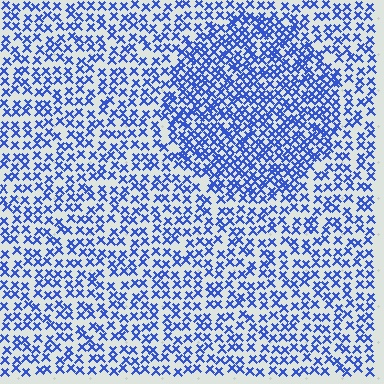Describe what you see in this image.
The image contains small blue elements arranged at two different densities. A circle-shaped region is visible where the elements are more densely packed than the surrounding area.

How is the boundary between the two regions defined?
The boundary is defined by a change in element density (approximately 1.8x ratio). All elements are the same color, size, and shape.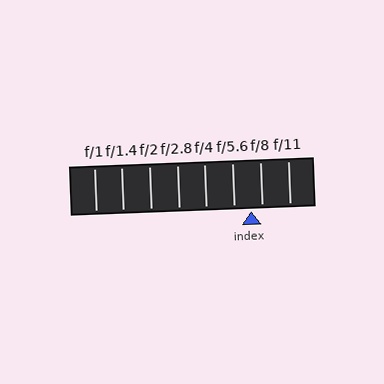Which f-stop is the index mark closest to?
The index mark is closest to f/8.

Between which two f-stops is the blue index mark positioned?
The index mark is between f/5.6 and f/8.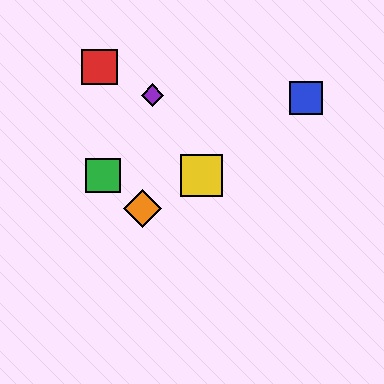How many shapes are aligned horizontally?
2 shapes (the green square, the yellow square) are aligned horizontally.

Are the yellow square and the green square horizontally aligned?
Yes, both are at y≈175.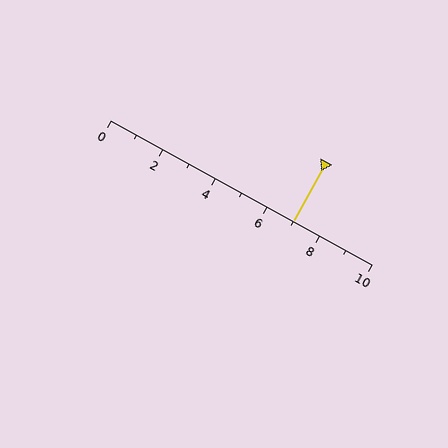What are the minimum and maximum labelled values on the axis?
The axis runs from 0 to 10.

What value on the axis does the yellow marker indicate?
The marker indicates approximately 7.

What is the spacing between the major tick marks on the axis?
The major ticks are spaced 2 apart.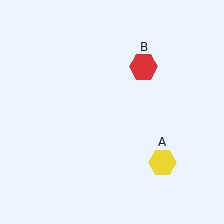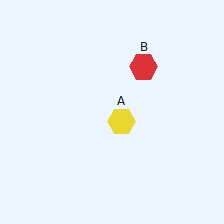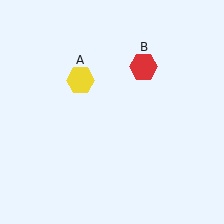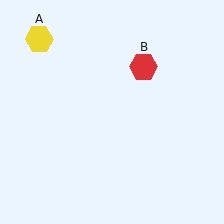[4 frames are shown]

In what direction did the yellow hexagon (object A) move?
The yellow hexagon (object A) moved up and to the left.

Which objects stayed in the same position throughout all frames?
Red hexagon (object B) remained stationary.